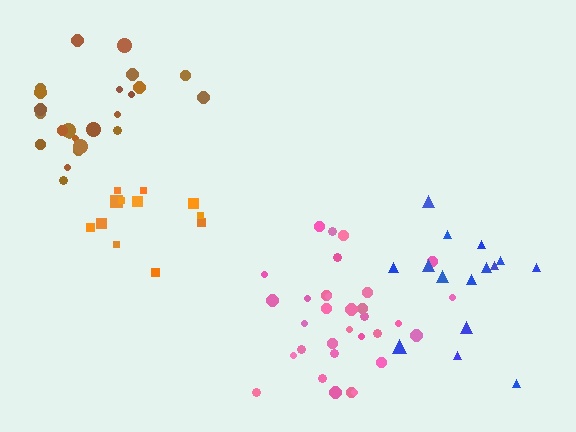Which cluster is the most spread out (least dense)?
Blue.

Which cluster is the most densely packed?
Pink.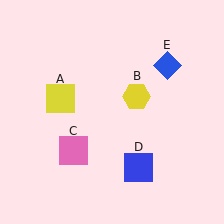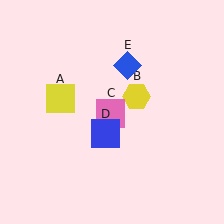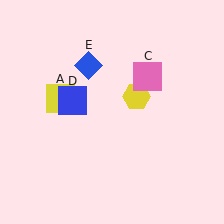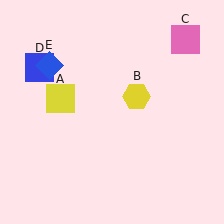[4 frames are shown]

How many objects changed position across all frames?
3 objects changed position: pink square (object C), blue square (object D), blue diamond (object E).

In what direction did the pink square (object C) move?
The pink square (object C) moved up and to the right.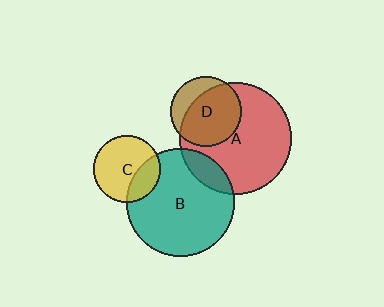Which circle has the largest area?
Circle A (red).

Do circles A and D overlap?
Yes.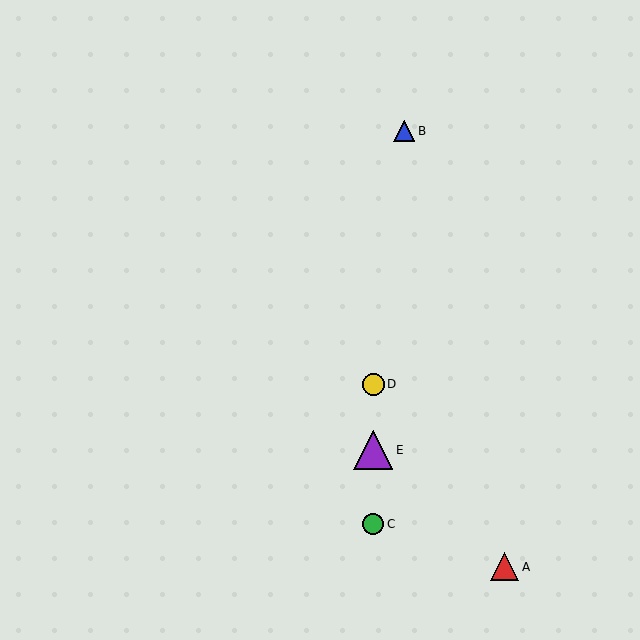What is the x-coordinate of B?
Object B is at x≈404.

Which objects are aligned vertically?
Objects C, D, E are aligned vertically.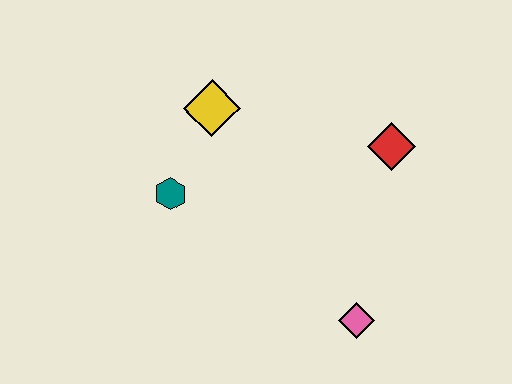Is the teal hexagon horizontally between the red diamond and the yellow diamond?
No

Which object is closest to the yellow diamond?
The teal hexagon is closest to the yellow diamond.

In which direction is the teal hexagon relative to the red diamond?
The teal hexagon is to the left of the red diamond.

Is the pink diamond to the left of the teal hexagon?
No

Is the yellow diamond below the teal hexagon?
No